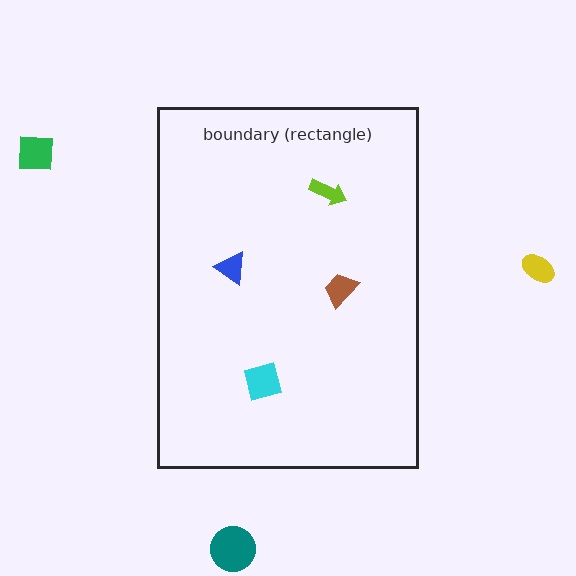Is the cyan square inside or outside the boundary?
Inside.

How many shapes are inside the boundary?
4 inside, 3 outside.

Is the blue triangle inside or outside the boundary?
Inside.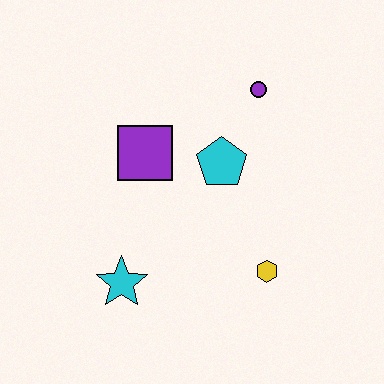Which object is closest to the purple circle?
The cyan pentagon is closest to the purple circle.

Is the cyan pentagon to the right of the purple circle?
No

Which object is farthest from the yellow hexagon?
The purple circle is farthest from the yellow hexagon.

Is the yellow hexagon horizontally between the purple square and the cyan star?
No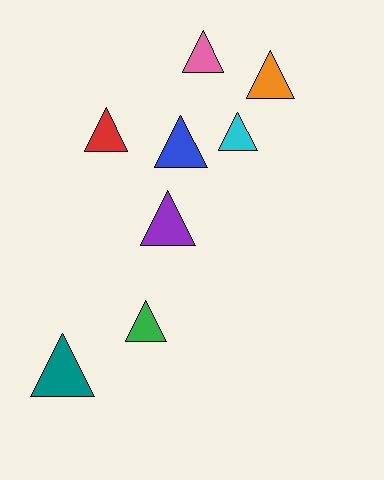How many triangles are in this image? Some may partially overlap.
There are 8 triangles.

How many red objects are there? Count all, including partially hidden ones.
There is 1 red object.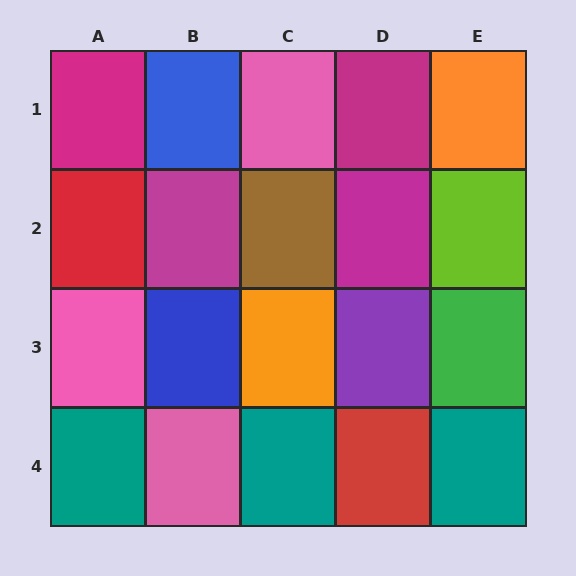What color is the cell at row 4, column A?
Teal.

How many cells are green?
1 cell is green.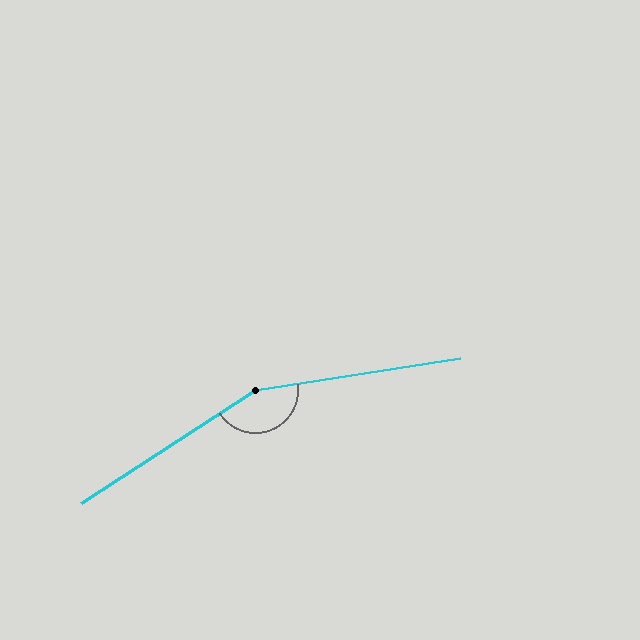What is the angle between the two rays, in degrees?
Approximately 156 degrees.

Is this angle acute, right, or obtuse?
It is obtuse.